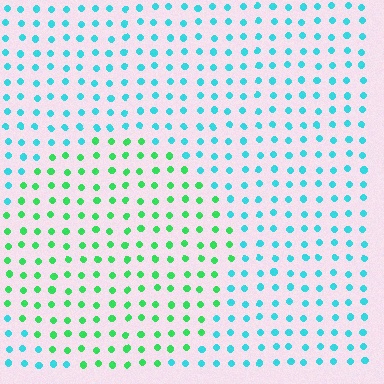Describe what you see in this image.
The image is filled with small cyan elements in a uniform arrangement. A circle-shaped region is visible where the elements are tinted to a slightly different hue, forming a subtle color boundary.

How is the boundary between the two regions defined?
The boundary is defined purely by a slight shift in hue (about 49 degrees). Spacing, size, and orientation are identical on both sides.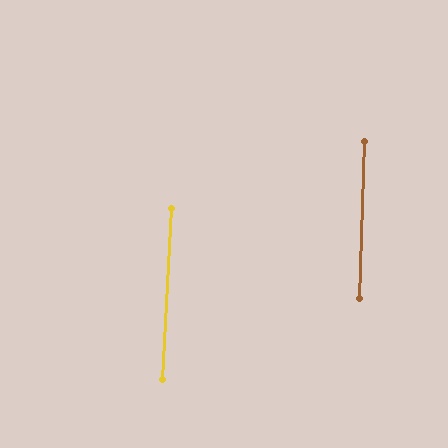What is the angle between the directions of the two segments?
Approximately 1 degree.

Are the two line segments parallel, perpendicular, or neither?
Parallel — their directions differ by only 1.1°.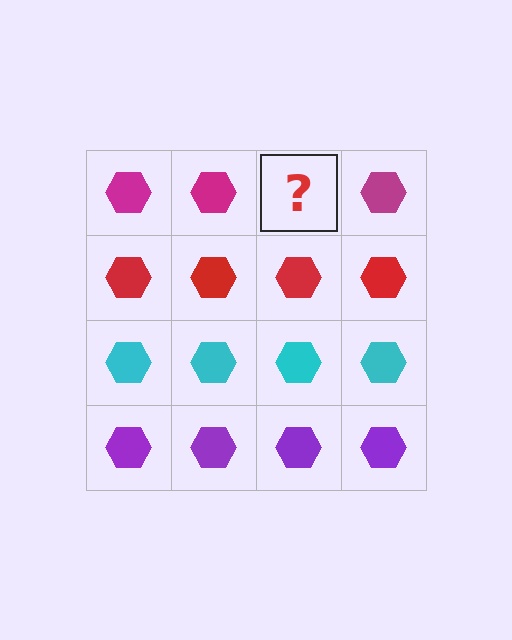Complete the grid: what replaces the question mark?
The question mark should be replaced with a magenta hexagon.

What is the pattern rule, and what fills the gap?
The rule is that each row has a consistent color. The gap should be filled with a magenta hexagon.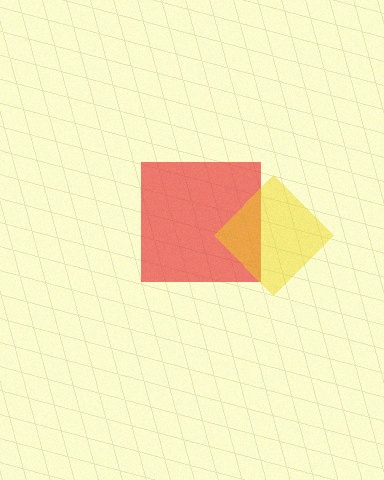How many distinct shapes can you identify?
There are 2 distinct shapes: a red square, a yellow diamond.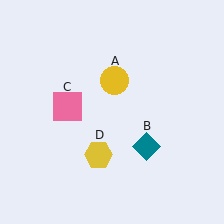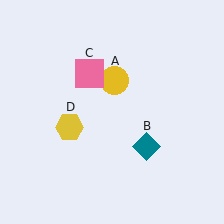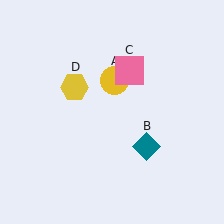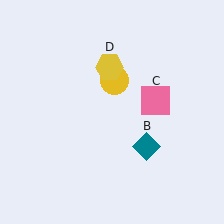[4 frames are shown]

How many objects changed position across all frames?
2 objects changed position: pink square (object C), yellow hexagon (object D).